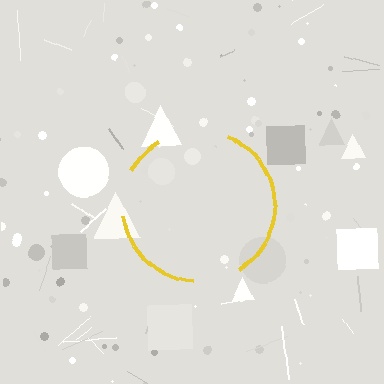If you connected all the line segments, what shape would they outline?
They would outline a circle.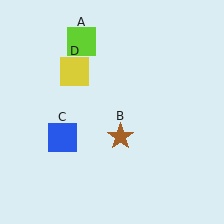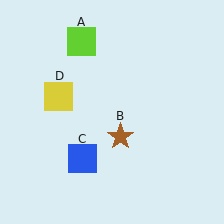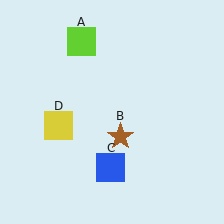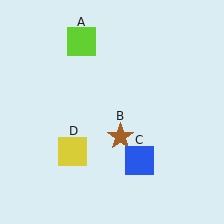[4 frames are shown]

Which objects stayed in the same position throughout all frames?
Lime square (object A) and brown star (object B) remained stationary.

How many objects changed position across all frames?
2 objects changed position: blue square (object C), yellow square (object D).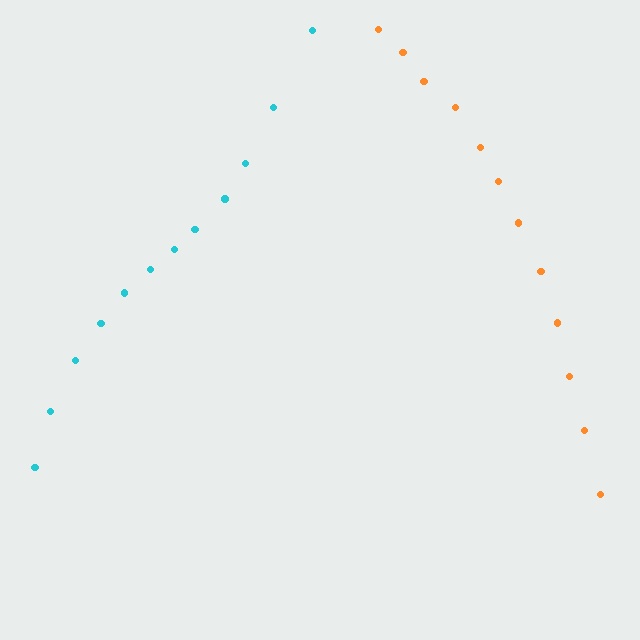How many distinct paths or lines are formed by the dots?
There are 2 distinct paths.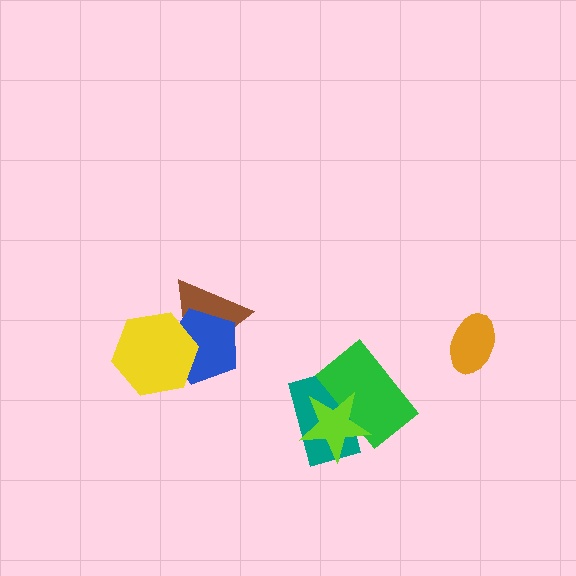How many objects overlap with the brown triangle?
2 objects overlap with the brown triangle.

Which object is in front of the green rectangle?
The lime star is in front of the green rectangle.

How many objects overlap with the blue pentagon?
2 objects overlap with the blue pentagon.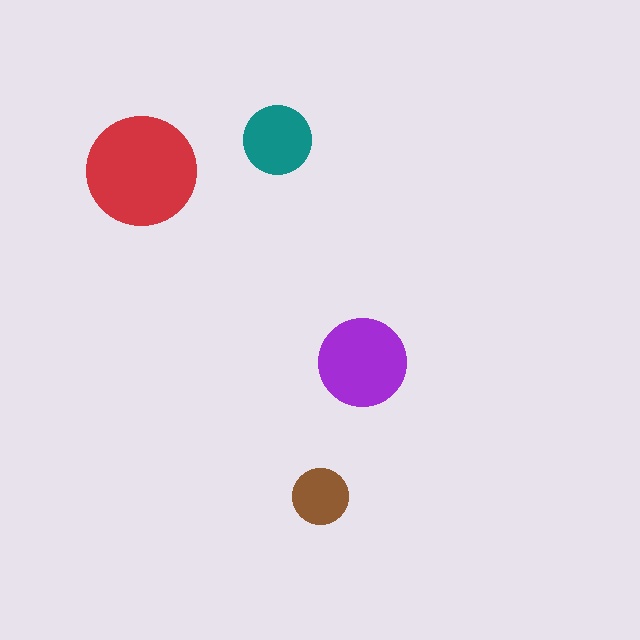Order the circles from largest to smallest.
the red one, the purple one, the teal one, the brown one.